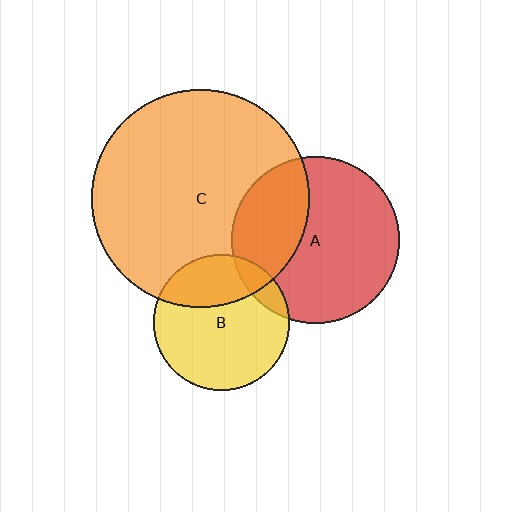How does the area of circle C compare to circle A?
Approximately 1.7 times.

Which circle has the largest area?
Circle C (orange).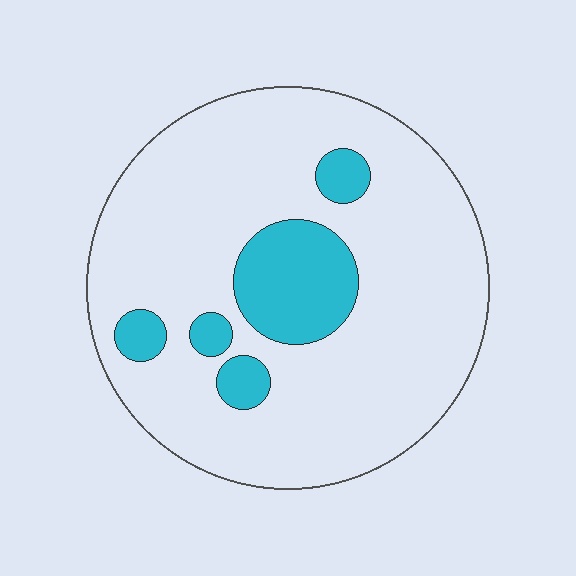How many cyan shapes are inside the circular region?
5.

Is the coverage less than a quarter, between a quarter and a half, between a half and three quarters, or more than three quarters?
Less than a quarter.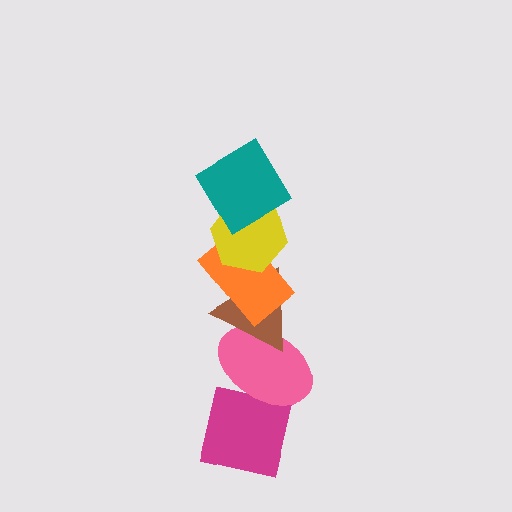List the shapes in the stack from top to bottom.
From top to bottom: the teal diamond, the yellow hexagon, the orange rectangle, the brown triangle, the pink ellipse, the magenta square.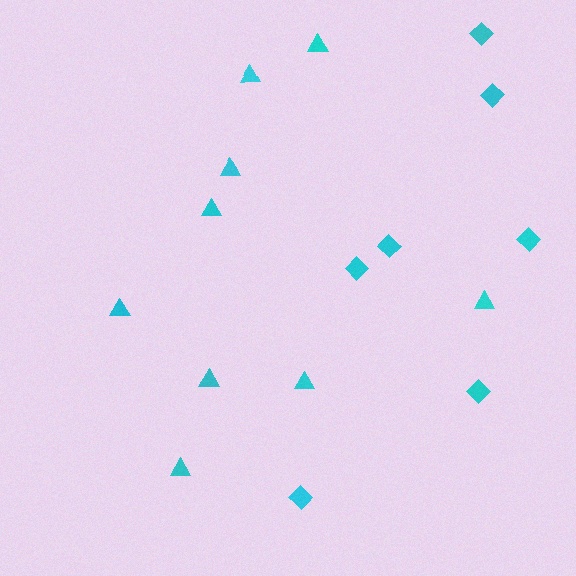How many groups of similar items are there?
There are 2 groups: one group of triangles (9) and one group of diamonds (7).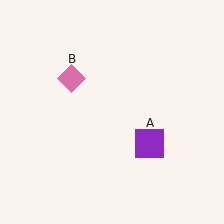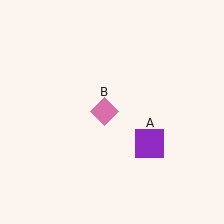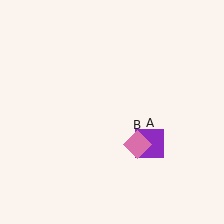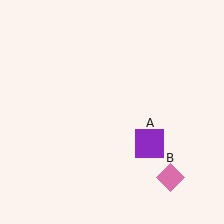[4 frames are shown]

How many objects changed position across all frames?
1 object changed position: pink diamond (object B).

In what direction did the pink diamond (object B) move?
The pink diamond (object B) moved down and to the right.